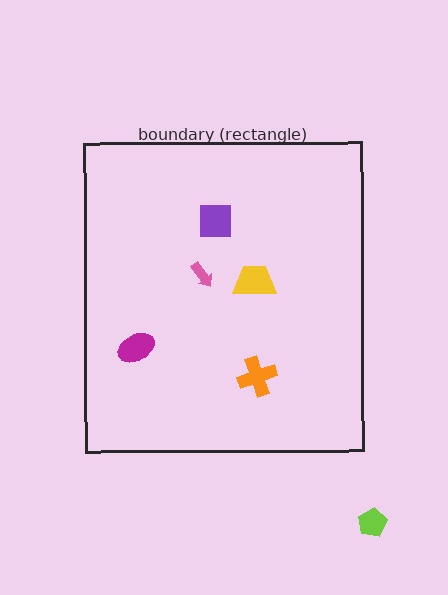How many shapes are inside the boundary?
5 inside, 1 outside.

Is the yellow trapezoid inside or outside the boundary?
Inside.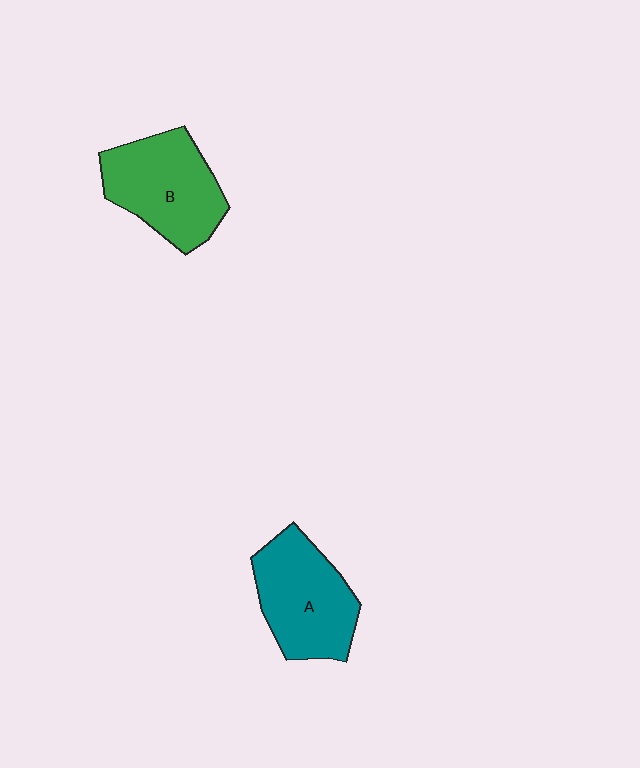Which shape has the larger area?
Shape B (green).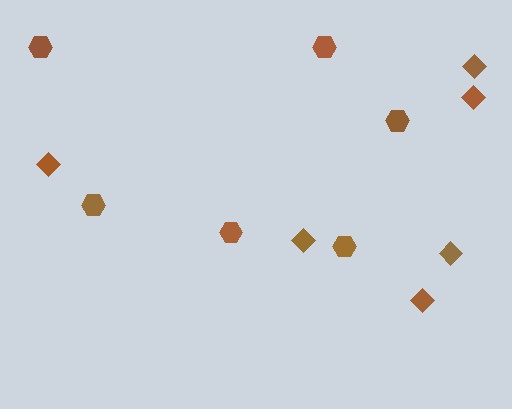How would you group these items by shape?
There are 2 groups: one group of diamonds (6) and one group of hexagons (6).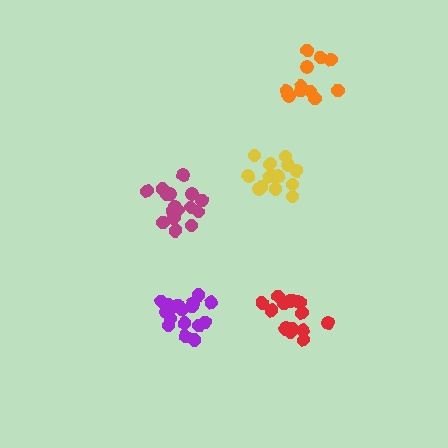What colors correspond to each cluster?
The clusters are colored: magenta, purple, red, yellow, orange.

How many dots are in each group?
Group 1: 16 dots, Group 2: 17 dots, Group 3: 17 dots, Group 4: 14 dots, Group 5: 12 dots (76 total).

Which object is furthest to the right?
The orange cluster is rightmost.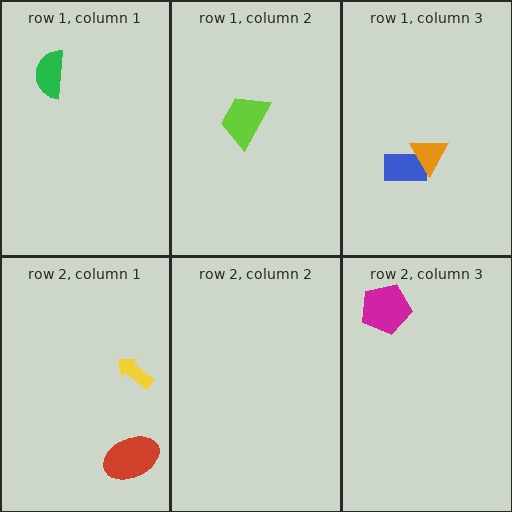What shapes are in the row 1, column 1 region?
The green semicircle.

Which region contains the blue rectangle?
The row 1, column 3 region.